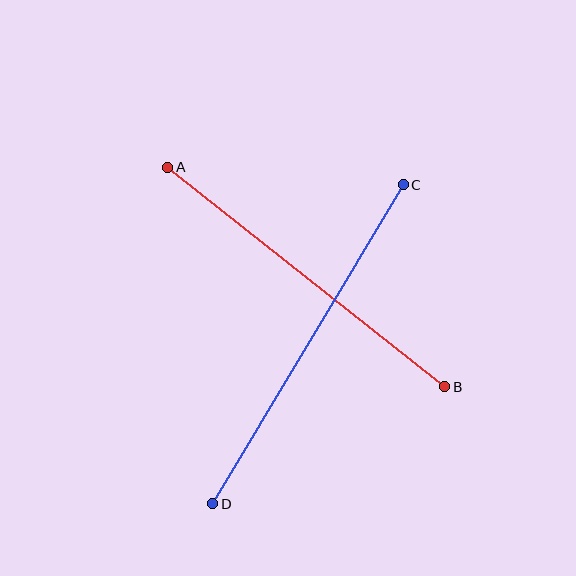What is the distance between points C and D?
The distance is approximately 372 pixels.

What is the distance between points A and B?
The distance is approximately 354 pixels.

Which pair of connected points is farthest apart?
Points C and D are farthest apart.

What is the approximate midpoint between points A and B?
The midpoint is at approximately (306, 277) pixels.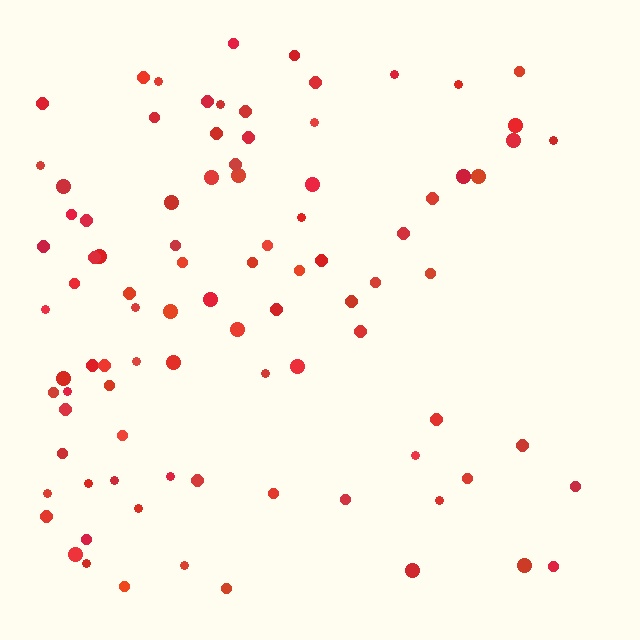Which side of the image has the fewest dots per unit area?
The right.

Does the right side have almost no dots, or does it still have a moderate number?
Still a moderate number, just noticeably fewer than the left.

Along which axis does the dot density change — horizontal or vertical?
Horizontal.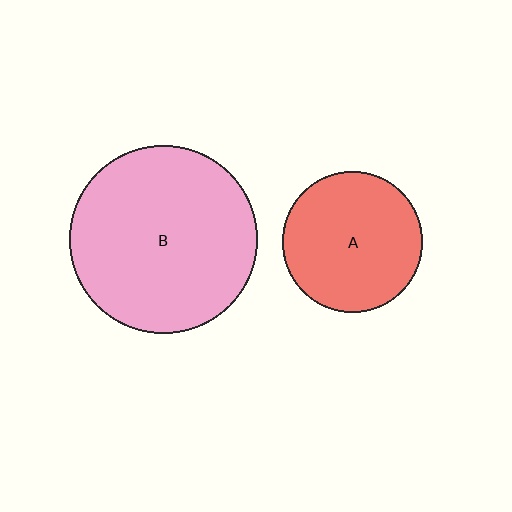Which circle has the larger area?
Circle B (pink).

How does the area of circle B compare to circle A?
Approximately 1.8 times.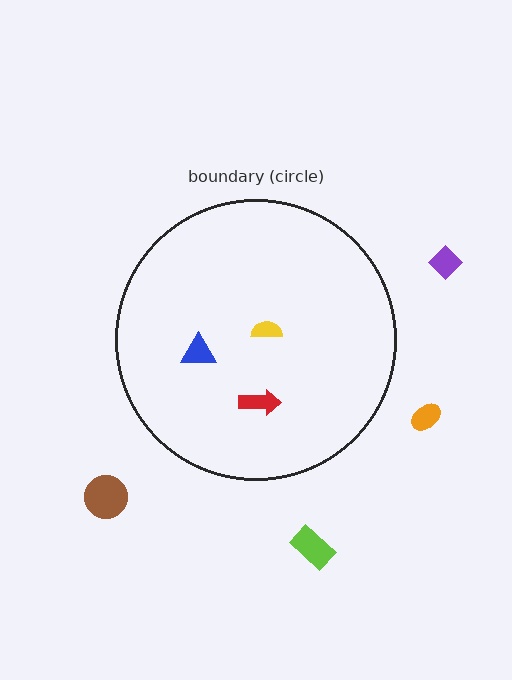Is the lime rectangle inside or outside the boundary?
Outside.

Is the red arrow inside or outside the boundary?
Inside.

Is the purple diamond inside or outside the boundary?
Outside.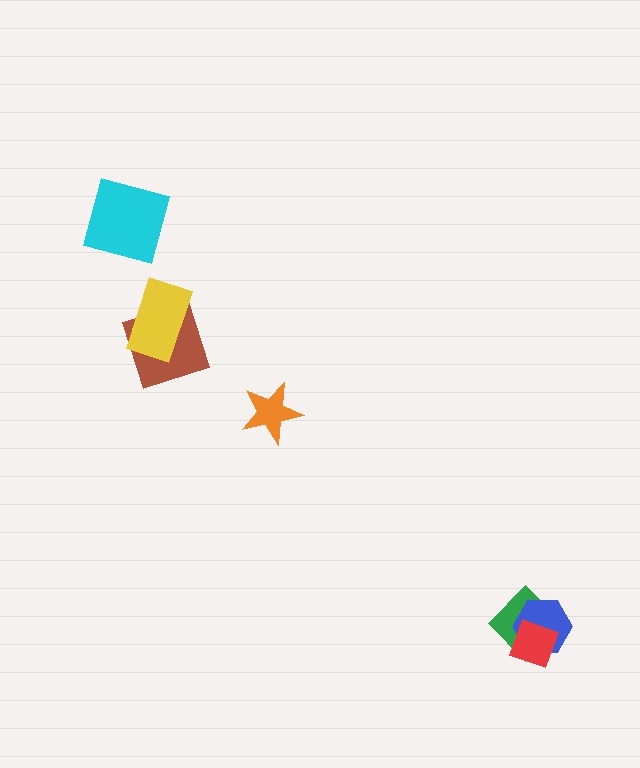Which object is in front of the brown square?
The yellow rectangle is in front of the brown square.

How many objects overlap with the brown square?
1 object overlaps with the brown square.